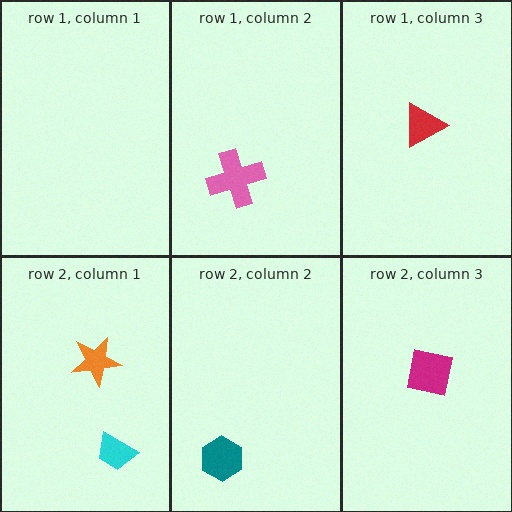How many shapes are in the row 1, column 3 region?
1.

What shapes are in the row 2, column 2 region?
The teal hexagon.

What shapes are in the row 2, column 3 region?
The magenta square.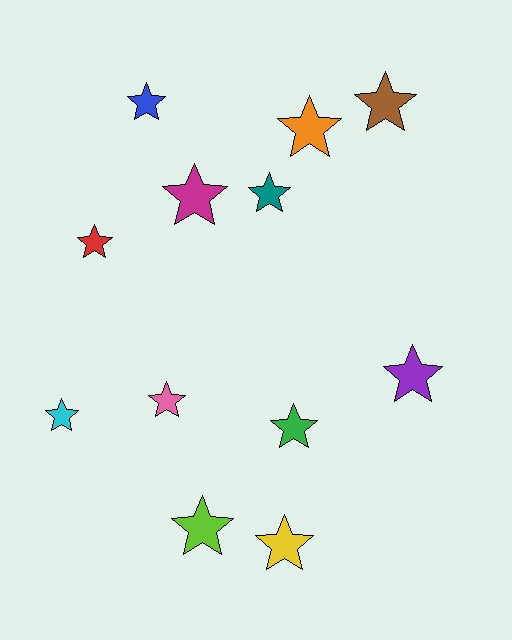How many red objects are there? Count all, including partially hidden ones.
There is 1 red object.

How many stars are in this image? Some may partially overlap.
There are 12 stars.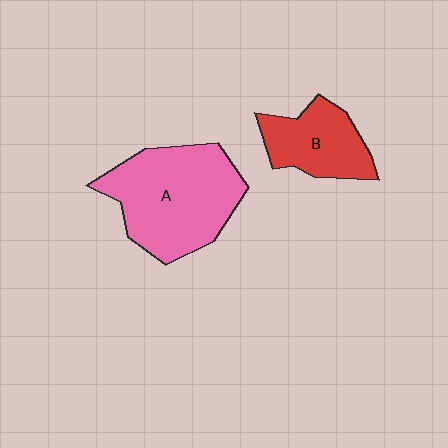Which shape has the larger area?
Shape A (pink).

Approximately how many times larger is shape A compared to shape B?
Approximately 1.8 times.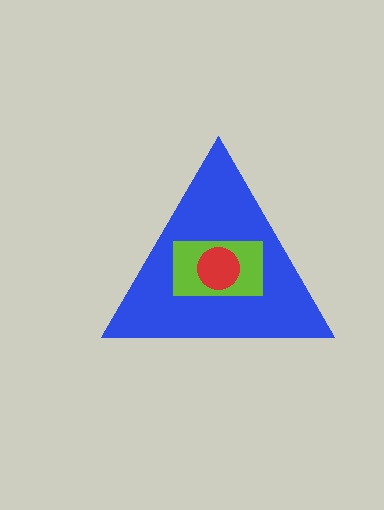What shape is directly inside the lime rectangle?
The red circle.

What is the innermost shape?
The red circle.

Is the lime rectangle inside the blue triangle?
Yes.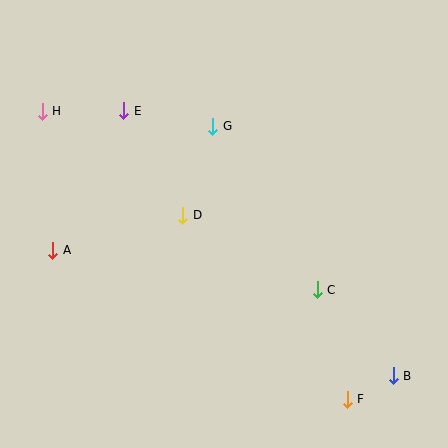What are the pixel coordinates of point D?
Point D is at (183, 215).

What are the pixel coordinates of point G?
Point G is at (213, 126).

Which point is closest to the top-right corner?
Point G is closest to the top-right corner.